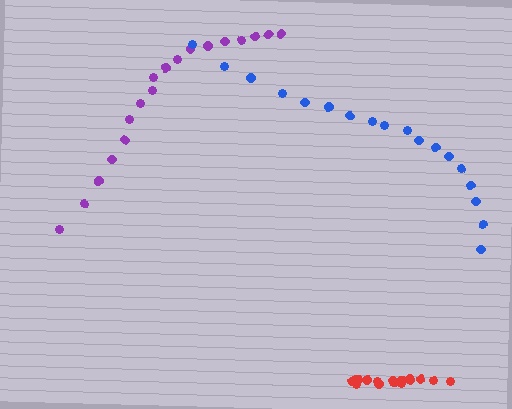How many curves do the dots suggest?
There are 3 distinct paths.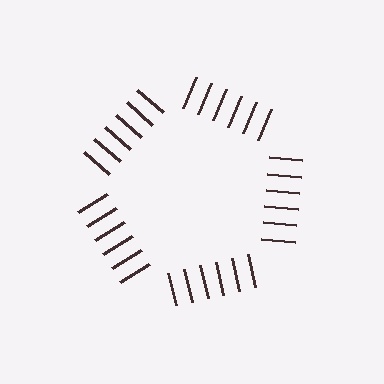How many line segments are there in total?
30 — 6 along each of the 5 edges.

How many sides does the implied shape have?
5 sides — the line-ends trace a pentagon.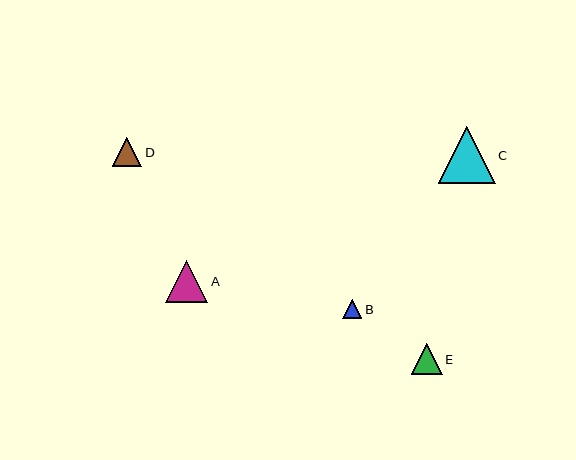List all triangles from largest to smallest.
From largest to smallest: C, A, E, D, B.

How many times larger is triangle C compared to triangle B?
Triangle C is approximately 3.0 times the size of triangle B.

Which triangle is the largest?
Triangle C is the largest with a size of approximately 57 pixels.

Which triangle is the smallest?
Triangle B is the smallest with a size of approximately 19 pixels.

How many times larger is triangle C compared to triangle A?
Triangle C is approximately 1.4 times the size of triangle A.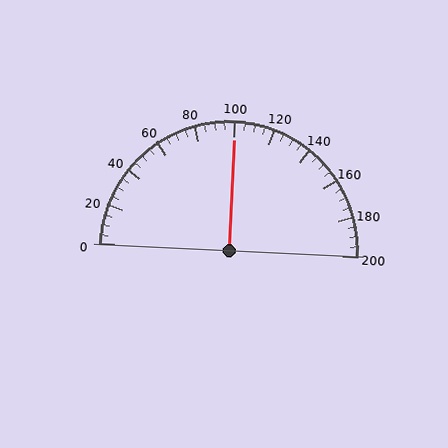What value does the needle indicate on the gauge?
The needle indicates approximately 100.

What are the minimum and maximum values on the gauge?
The gauge ranges from 0 to 200.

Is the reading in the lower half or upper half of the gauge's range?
The reading is in the upper half of the range (0 to 200).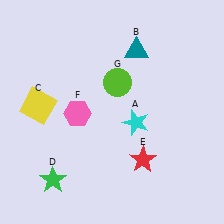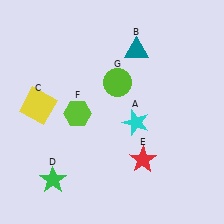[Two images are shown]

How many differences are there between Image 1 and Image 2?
There is 1 difference between the two images.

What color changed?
The hexagon (F) changed from pink in Image 1 to lime in Image 2.